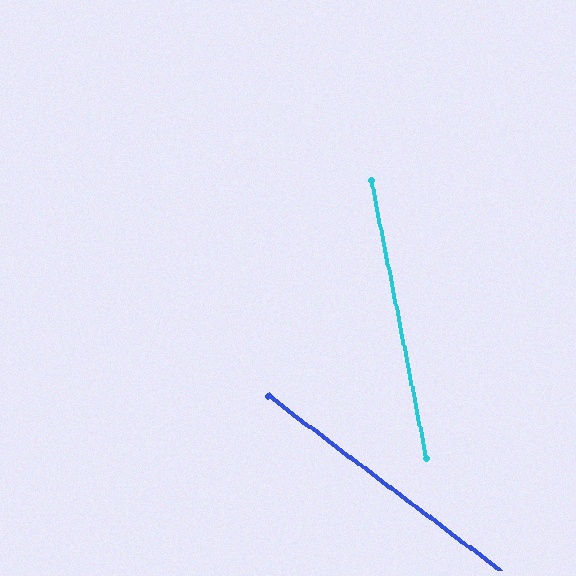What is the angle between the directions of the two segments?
Approximately 42 degrees.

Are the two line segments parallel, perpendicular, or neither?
Neither parallel nor perpendicular — they differ by about 42°.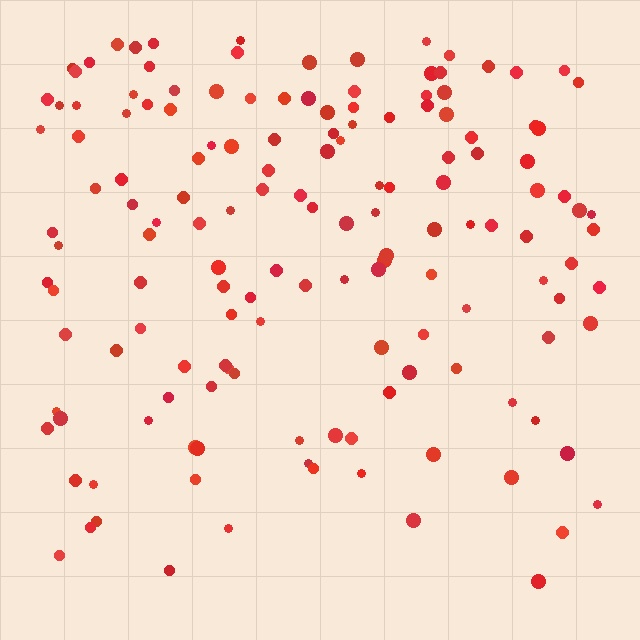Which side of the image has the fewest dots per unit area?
The bottom.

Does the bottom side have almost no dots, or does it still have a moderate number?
Still a moderate number, just noticeably fewer than the top.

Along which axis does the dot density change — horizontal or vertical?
Vertical.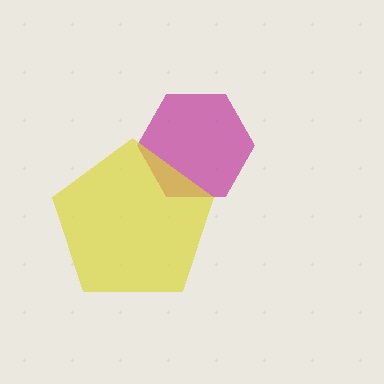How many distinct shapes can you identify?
There are 2 distinct shapes: a magenta hexagon, a yellow pentagon.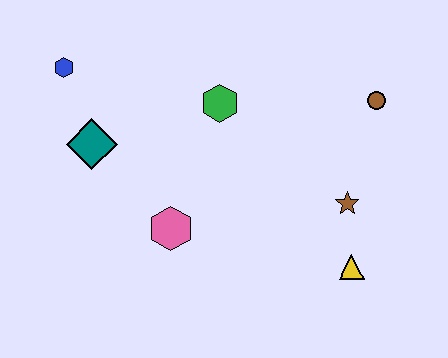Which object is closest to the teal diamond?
The blue hexagon is closest to the teal diamond.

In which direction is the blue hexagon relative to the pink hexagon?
The blue hexagon is above the pink hexagon.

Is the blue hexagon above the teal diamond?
Yes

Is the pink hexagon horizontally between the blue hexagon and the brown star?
Yes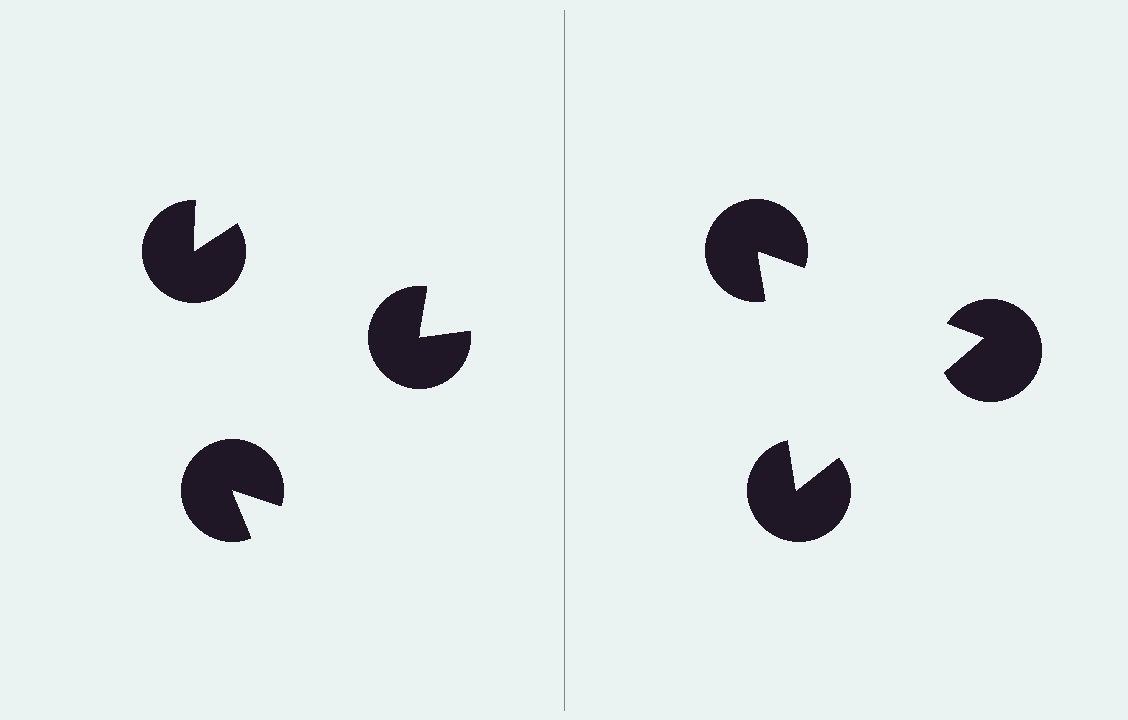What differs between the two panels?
The pac-man discs are positioned identically on both sides; only the wedge orientations differ. On the right they align to a triangle; on the left they are misaligned.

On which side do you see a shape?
An illusory triangle appears on the right side. On the left side the wedge cuts are rotated, so no coherent shape forms.